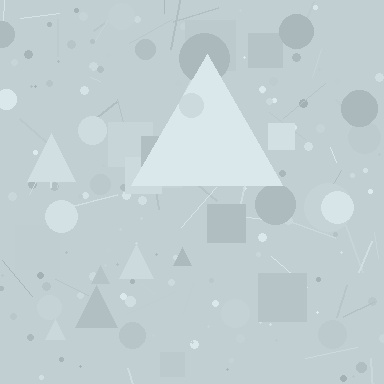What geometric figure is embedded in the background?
A triangle is embedded in the background.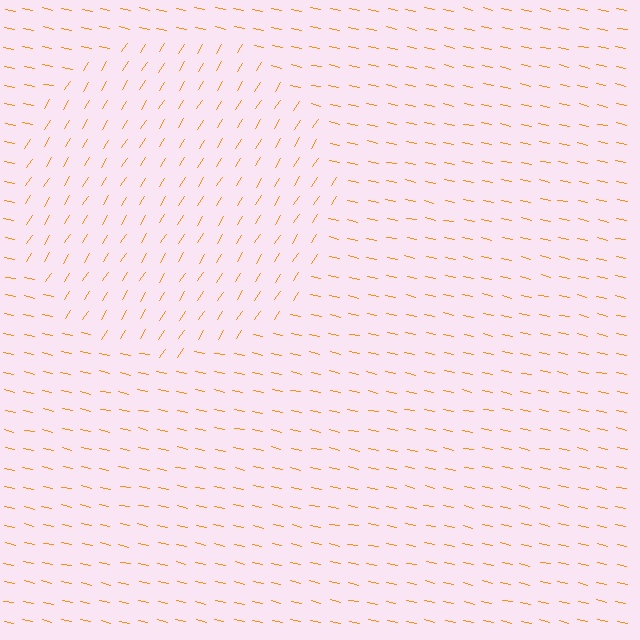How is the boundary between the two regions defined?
The boundary is defined purely by a change in line orientation (approximately 70 degrees difference). All lines are the same color and thickness.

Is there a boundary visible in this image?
Yes, there is a texture boundary formed by a change in line orientation.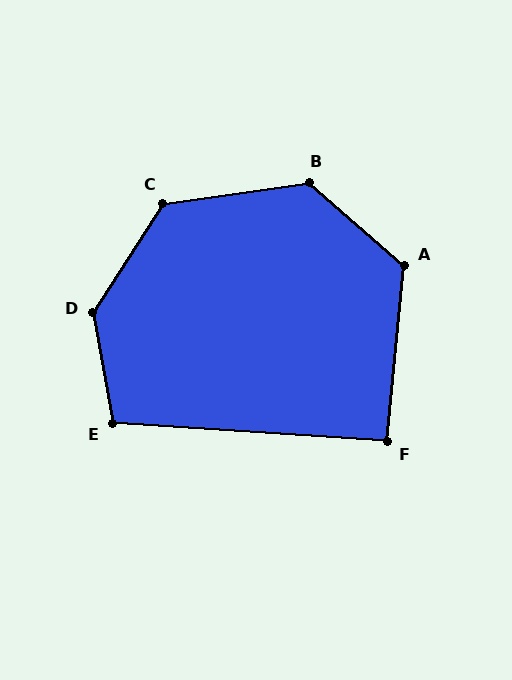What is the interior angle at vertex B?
Approximately 131 degrees (obtuse).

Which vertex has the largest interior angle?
D, at approximately 137 degrees.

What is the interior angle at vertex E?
Approximately 104 degrees (obtuse).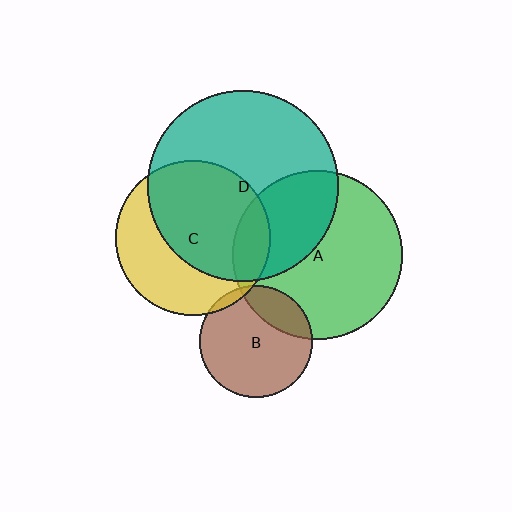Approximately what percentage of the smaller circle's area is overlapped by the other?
Approximately 5%.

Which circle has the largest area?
Circle D (teal).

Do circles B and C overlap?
Yes.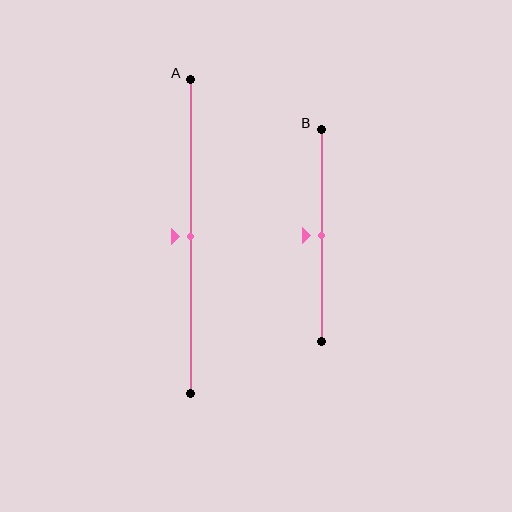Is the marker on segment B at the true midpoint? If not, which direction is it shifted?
Yes, the marker on segment B is at the true midpoint.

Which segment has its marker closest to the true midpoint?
Segment A has its marker closest to the true midpoint.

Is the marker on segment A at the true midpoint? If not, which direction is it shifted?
Yes, the marker on segment A is at the true midpoint.